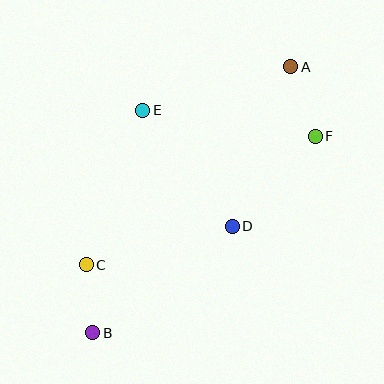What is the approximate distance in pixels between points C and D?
The distance between C and D is approximately 151 pixels.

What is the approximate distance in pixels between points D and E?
The distance between D and E is approximately 146 pixels.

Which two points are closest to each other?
Points B and C are closest to each other.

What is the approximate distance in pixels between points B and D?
The distance between B and D is approximately 175 pixels.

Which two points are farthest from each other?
Points A and B are farthest from each other.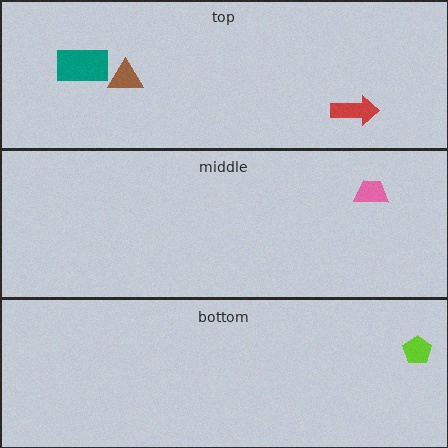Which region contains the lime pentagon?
The bottom region.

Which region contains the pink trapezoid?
The middle region.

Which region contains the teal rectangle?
The top region.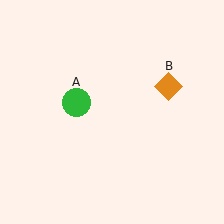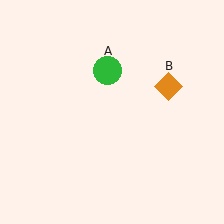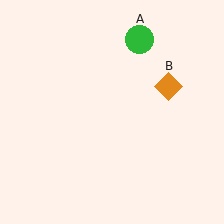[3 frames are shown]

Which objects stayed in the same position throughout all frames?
Orange diamond (object B) remained stationary.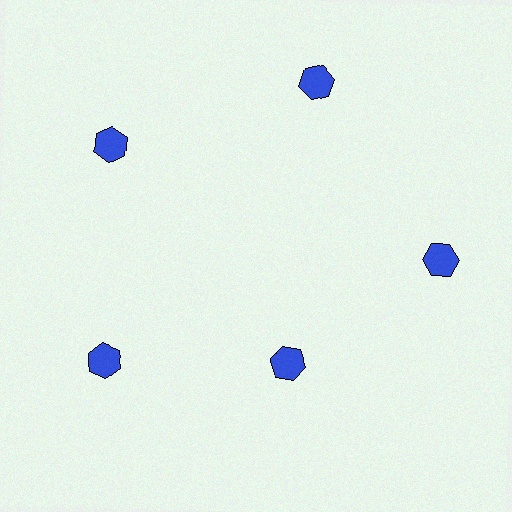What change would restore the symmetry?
The symmetry would be restored by moving it outward, back onto the ring so that all 5 hexagons sit at equal angles and equal distance from the center.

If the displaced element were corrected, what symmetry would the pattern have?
It would have 5-fold rotational symmetry — the pattern would map onto itself every 72 degrees.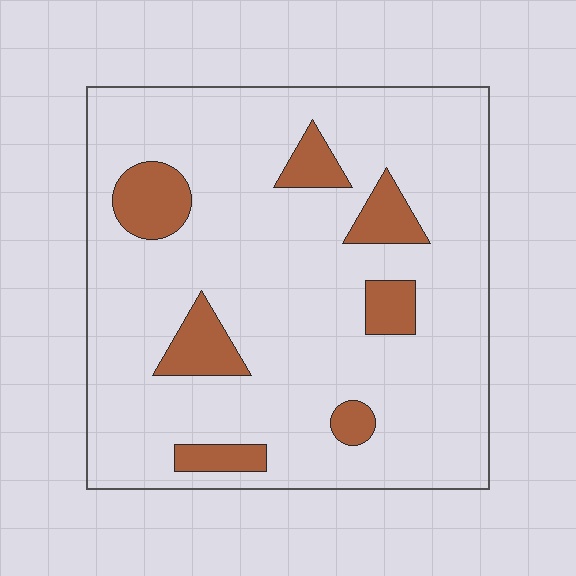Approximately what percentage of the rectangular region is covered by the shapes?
Approximately 15%.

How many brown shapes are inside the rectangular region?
7.